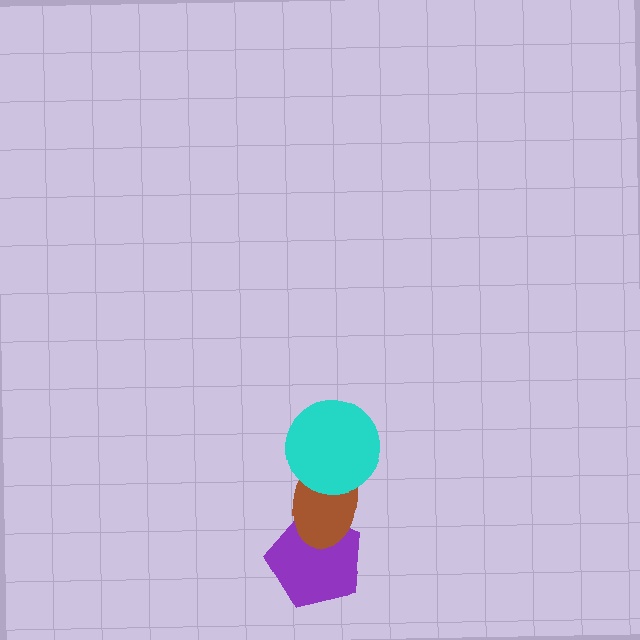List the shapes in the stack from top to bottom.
From top to bottom: the cyan circle, the brown ellipse, the purple pentagon.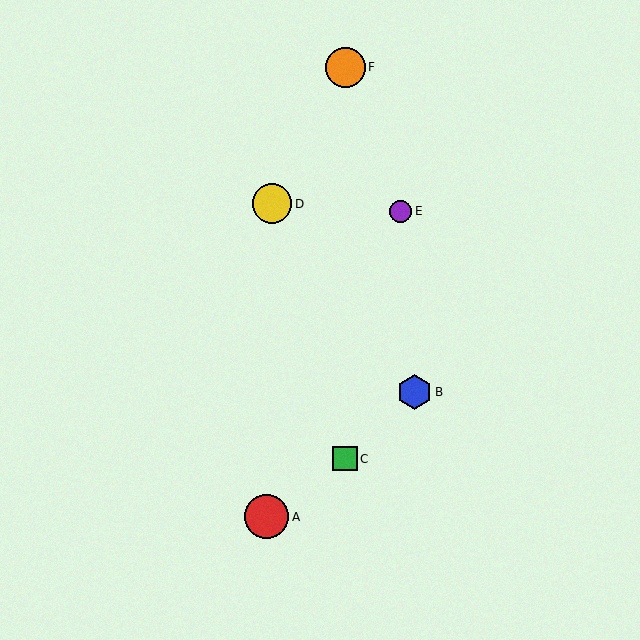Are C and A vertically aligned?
No, C is at x≈345 and A is at x≈267.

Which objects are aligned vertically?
Objects C, F are aligned vertically.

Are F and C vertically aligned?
Yes, both are at x≈345.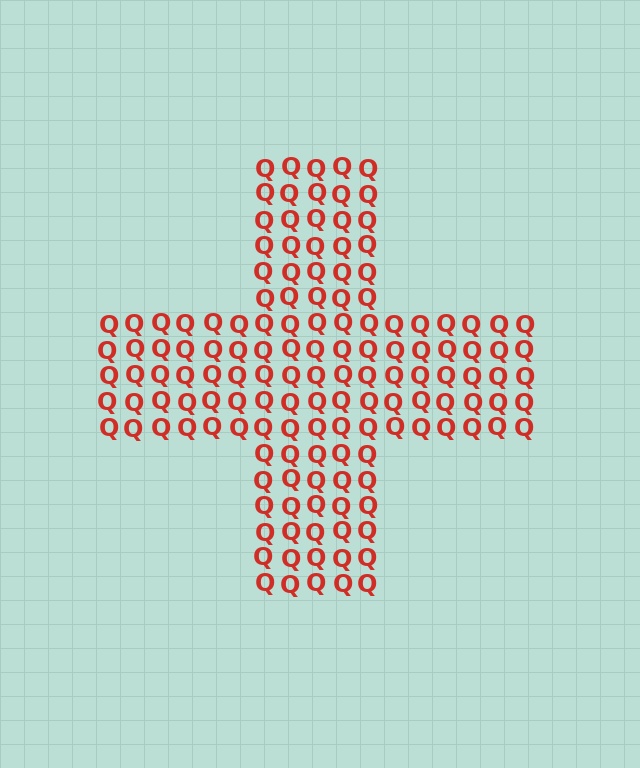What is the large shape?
The large shape is a cross.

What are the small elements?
The small elements are letter Q's.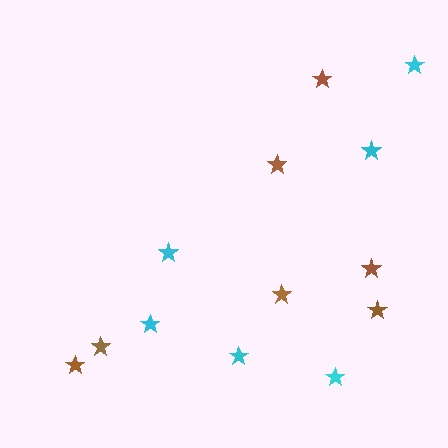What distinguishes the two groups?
There are 2 groups: one group of brown stars (7) and one group of cyan stars (6).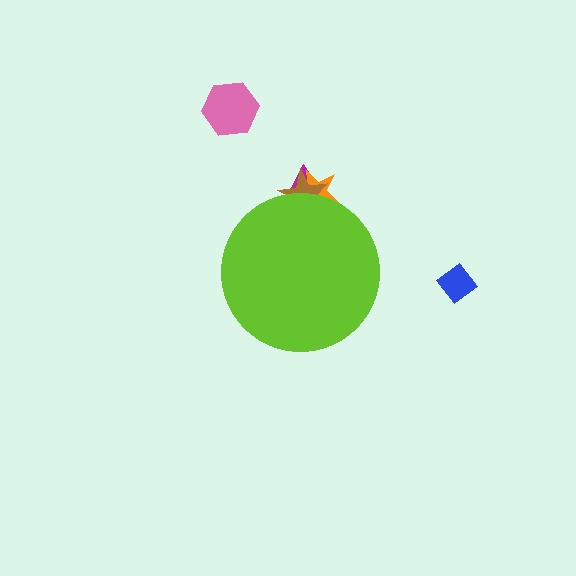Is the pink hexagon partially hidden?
No, the pink hexagon is fully visible.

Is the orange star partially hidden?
Yes, the orange star is partially hidden behind the lime circle.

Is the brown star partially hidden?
Yes, the brown star is partially hidden behind the lime circle.